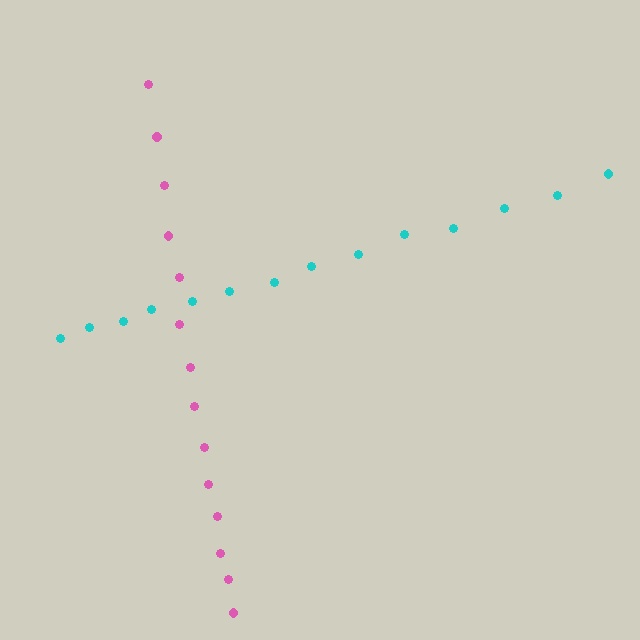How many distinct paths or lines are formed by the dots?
There are 2 distinct paths.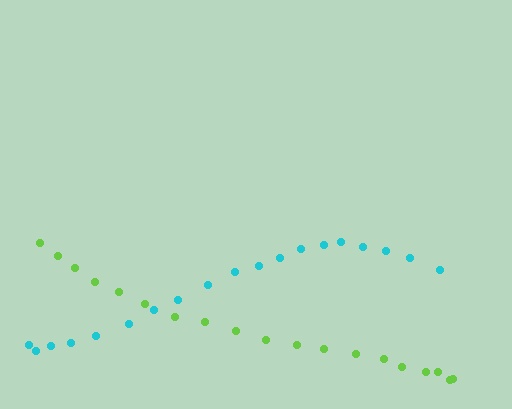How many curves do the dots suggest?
There are 2 distinct paths.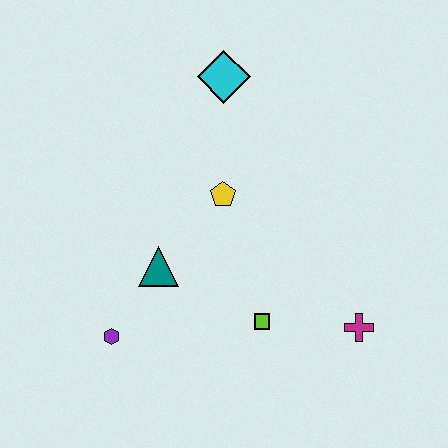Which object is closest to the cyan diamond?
The yellow pentagon is closest to the cyan diamond.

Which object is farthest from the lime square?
The cyan diamond is farthest from the lime square.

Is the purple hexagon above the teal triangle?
No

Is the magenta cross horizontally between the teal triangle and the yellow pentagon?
No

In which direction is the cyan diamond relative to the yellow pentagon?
The cyan diamond is above the yellow pentagon.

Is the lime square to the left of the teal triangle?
No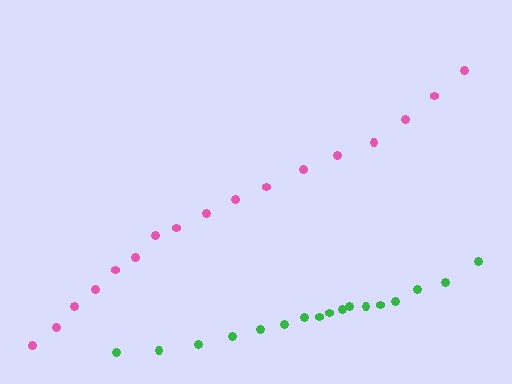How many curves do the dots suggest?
There are 2 distinct paths.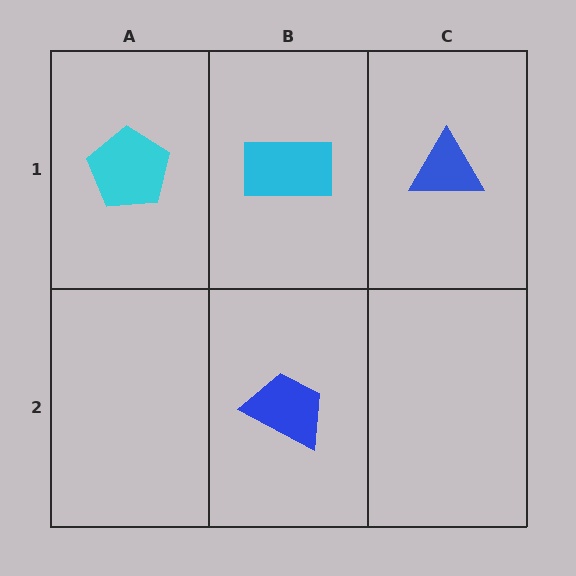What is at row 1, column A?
A cyan pentagon.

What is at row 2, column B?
A blue trapezoid.